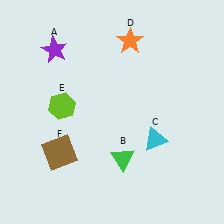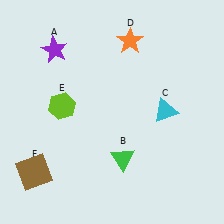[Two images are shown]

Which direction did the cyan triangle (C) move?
The cyan triangle (C) moved up.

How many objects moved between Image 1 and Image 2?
2 objects moved between the two images.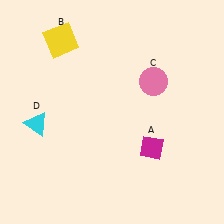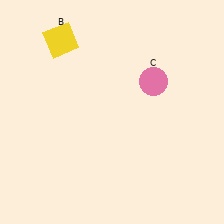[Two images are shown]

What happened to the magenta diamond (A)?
The magenta diamond (A) was removed in Image 2. It was in the bottom-right area of Image 1.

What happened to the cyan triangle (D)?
The cyan triangle (D) was removed in Image 2. It was in the bottom-left area of Image 1.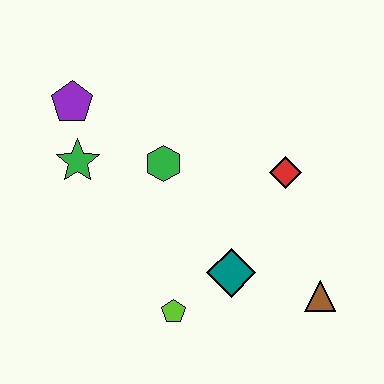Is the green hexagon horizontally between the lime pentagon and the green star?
Yes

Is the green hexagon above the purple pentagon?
No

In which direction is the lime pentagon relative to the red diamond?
The lime pentagon is below the red diamond.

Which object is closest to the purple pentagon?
The green star is closest to the purple pentagon.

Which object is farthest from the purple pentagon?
The brown triangle is farthest from the purple pentagon.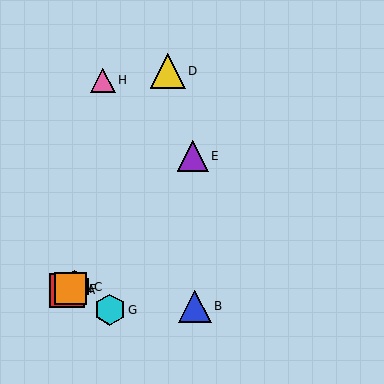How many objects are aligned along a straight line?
3 objects (A, C, F) are aligned along a straight line.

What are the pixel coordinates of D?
Object D is at (168, 71).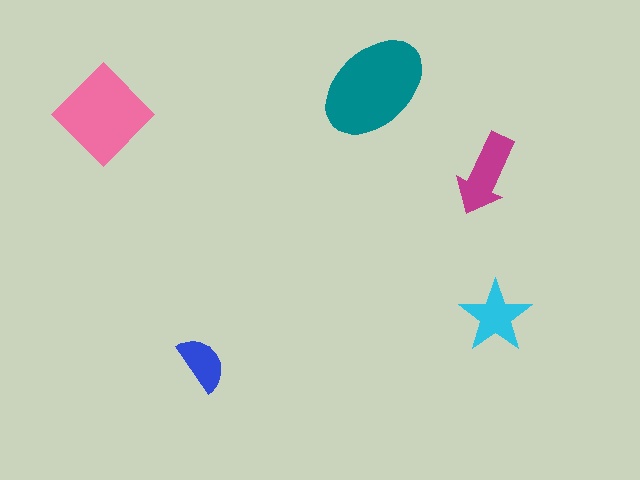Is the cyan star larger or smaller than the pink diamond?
Smaller.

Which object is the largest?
The teal ellipse.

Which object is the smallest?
The blue semicircle.